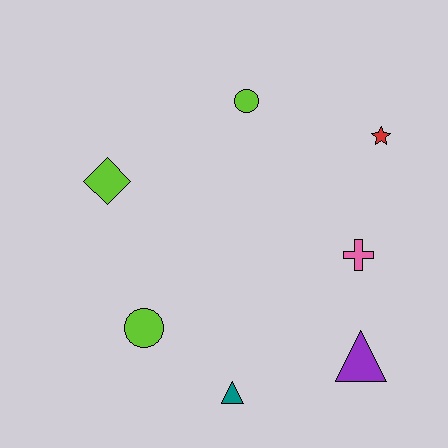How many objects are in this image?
There are 7 objects.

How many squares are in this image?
There are no squares.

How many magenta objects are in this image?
There are no magenta objects.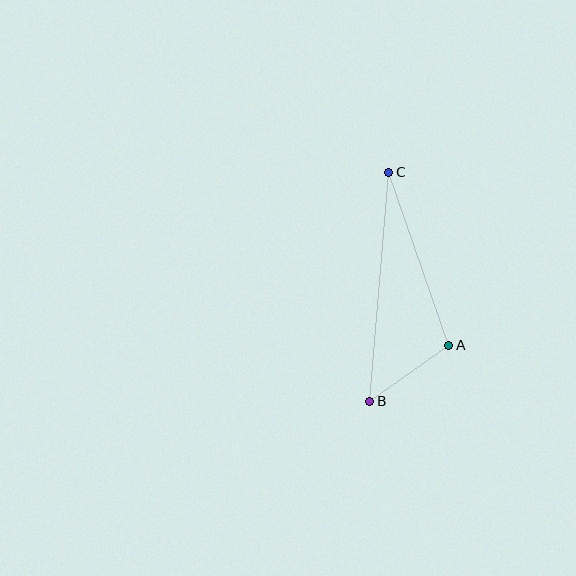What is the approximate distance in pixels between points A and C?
The distance between A and C is approximately 183 pixels.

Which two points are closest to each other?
Points A and B are closest to each other.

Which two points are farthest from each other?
Points B and C are farthest from each other.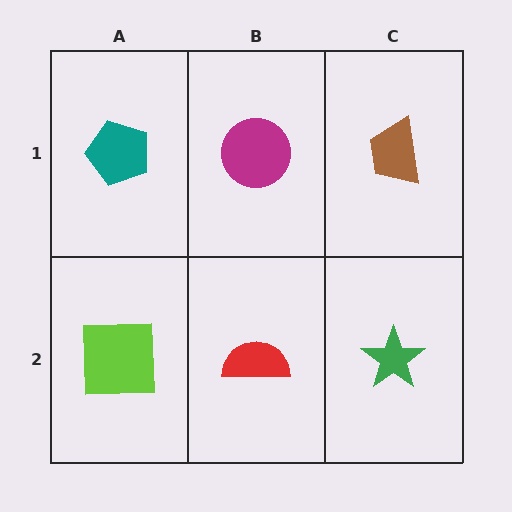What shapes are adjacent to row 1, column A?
A lime square (row 2, column A), a magenta circle (row 1, column B).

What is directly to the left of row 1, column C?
A magenta circle.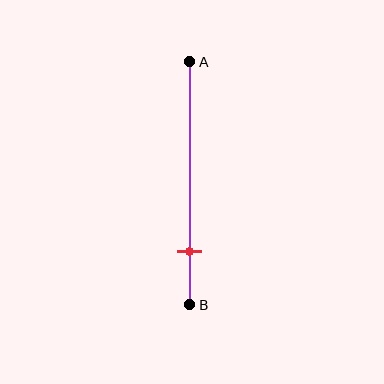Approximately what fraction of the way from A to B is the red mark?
The red mark is approximately 80% of the way from A to B.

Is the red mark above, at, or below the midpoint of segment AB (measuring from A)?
The red mark is below the midpoint of segment AB.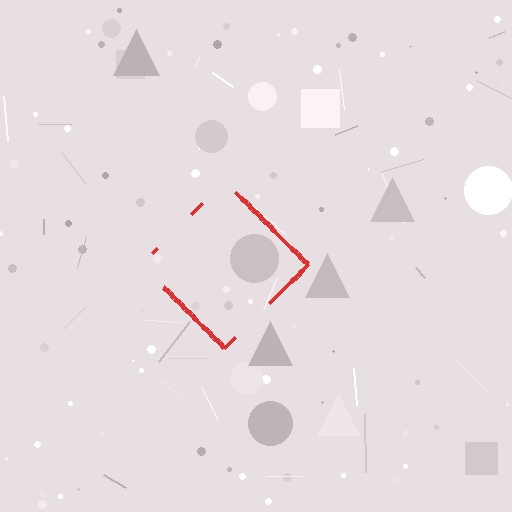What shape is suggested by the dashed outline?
The dashed outline suggests a diamond.